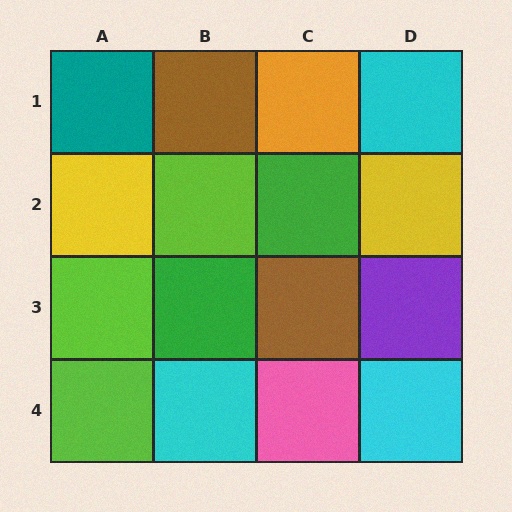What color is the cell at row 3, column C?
Brown.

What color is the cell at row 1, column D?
Cyan.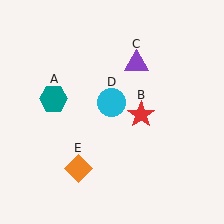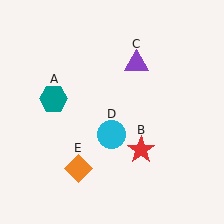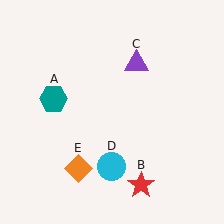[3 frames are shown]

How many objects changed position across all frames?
2 objects changed position: red star (object B), cyan circle (object D).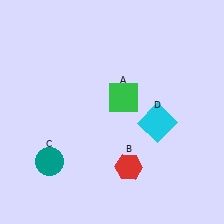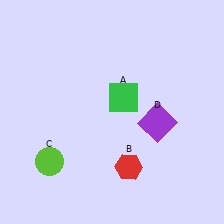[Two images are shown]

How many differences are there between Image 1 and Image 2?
There are 2 differences between the two images.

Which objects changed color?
C changed from teal to lime. D changed from cyan to purple.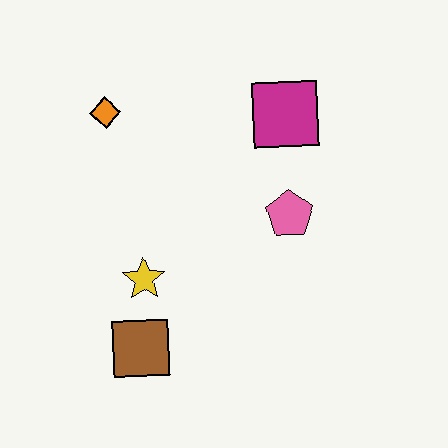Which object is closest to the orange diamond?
The yellow star is closest to the orange diamond.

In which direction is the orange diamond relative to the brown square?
The orange diamond is above the brown square.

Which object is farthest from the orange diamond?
The brown square is farthest from the orange diamond.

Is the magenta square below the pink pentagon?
No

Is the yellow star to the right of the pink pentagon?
No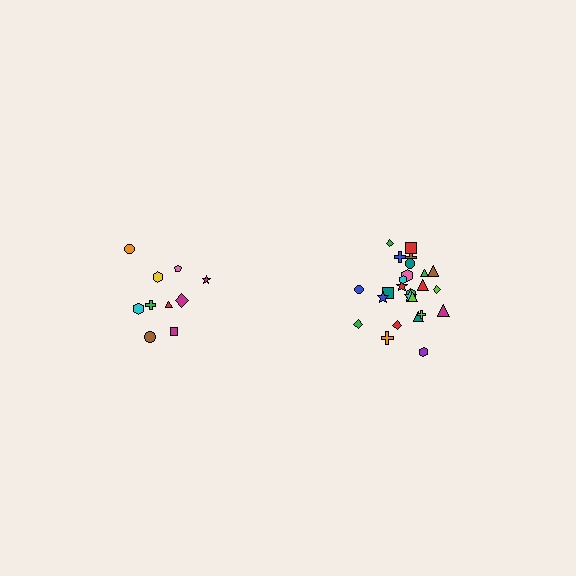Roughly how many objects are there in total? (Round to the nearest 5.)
Roughly 35 objects in total.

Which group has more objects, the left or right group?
The right group.